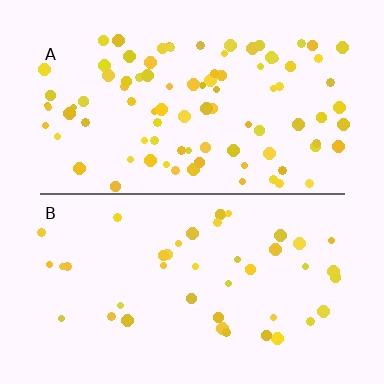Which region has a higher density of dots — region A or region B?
A (the top).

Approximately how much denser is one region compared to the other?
Approximately 2.2× — region A over region B.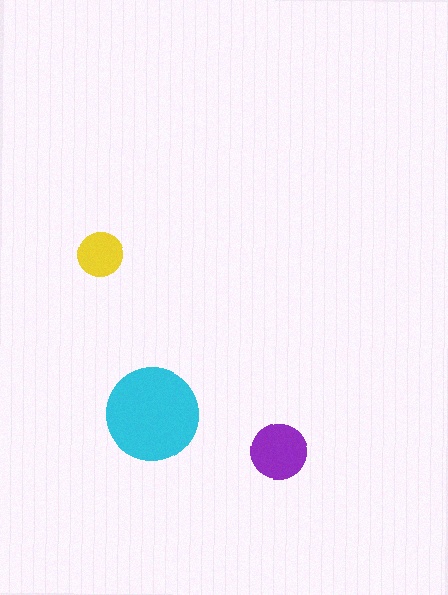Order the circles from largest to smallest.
the cyan one, the purple one, the yellow one.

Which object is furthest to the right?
The purple circle is rightmost.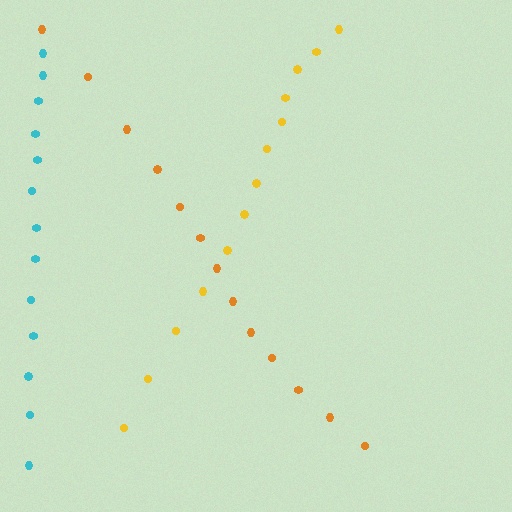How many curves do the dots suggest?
There are 3 distinct paths.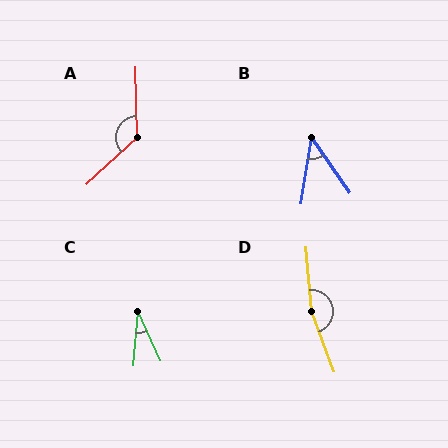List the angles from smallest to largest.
C (29°), B (43°), A (132°), D (164°).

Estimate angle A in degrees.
Approximately 132 degrees.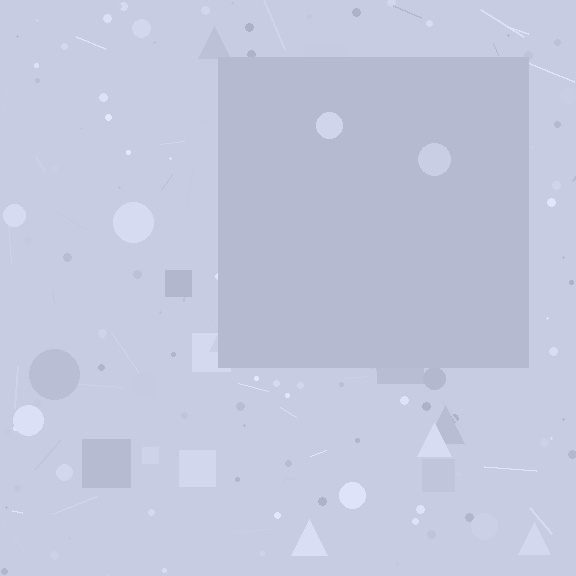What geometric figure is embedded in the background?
A square is embedded in the background.